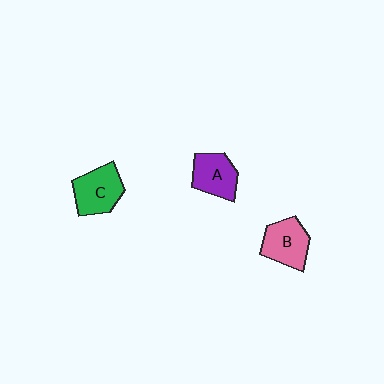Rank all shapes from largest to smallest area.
From largest to smallest: C (green), B (pink), A (purple).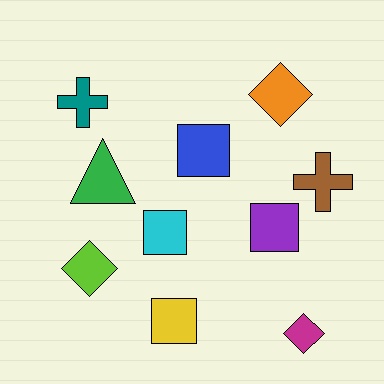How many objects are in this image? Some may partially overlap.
There are 10 objects.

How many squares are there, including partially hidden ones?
There are 4 squares.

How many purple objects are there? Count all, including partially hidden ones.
There is 1 purple object.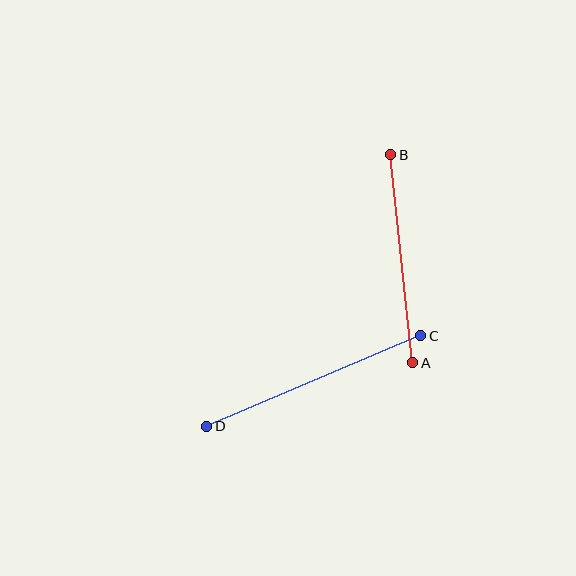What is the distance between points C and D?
The distance is approximately 233 pixels.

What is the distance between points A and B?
The distance is approximately 209 pixels.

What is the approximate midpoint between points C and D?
The midpoint is at approximately (314, 381) pixels.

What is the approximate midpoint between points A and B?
The midpoint is at approximately (402, 259) pixels.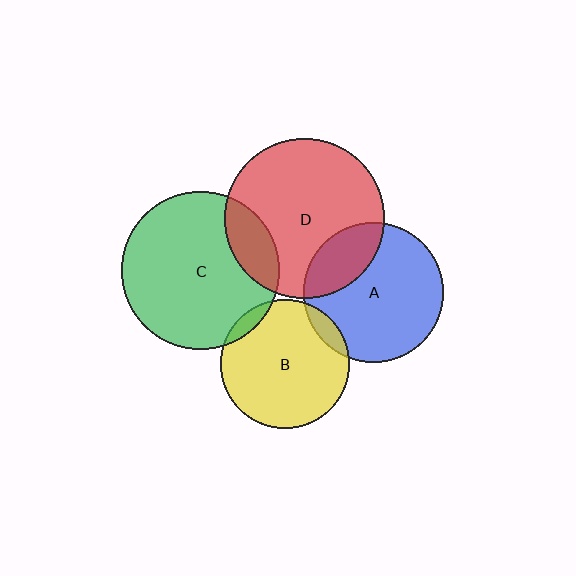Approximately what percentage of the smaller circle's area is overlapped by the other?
Approximately 25%.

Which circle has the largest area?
Circle D (red).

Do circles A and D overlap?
Yes.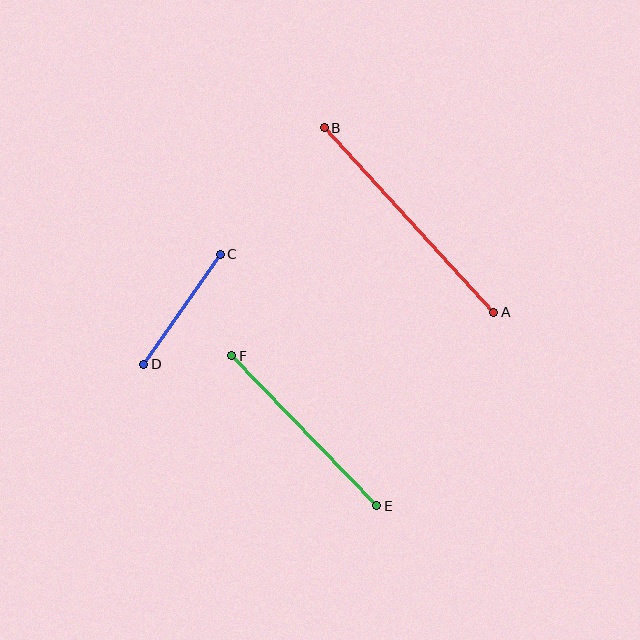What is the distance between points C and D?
The distance is approximately 134 pixels.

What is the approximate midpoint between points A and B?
The midpoint is at approximately (409, 220) pixels.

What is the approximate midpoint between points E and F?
The midpoint is at approximately (304, 431) pixels.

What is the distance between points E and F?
The distance is approximately 209 pixels.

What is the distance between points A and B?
The distance is approximately 251 pixels.